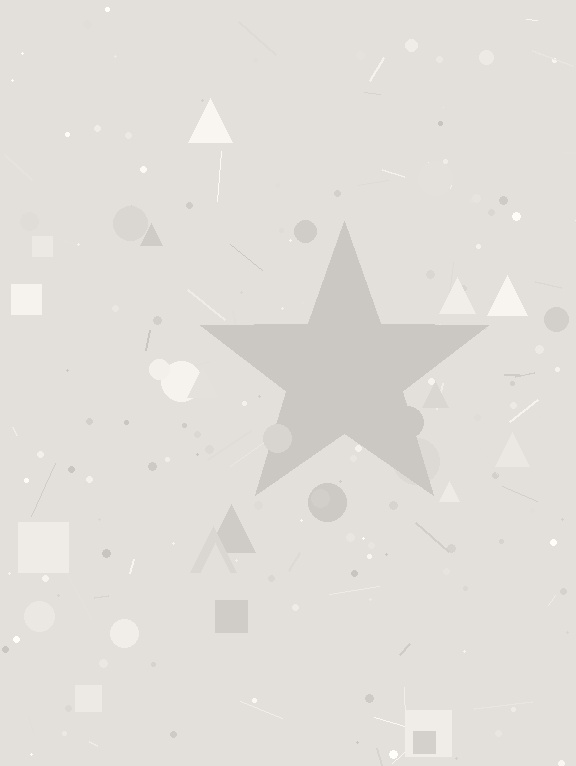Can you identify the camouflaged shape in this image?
The camouflaged shape is a star.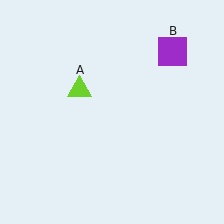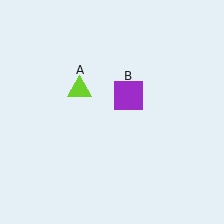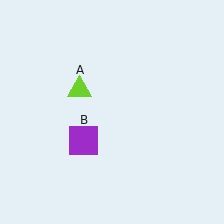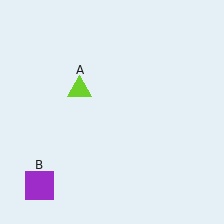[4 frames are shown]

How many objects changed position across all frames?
1 object changed position: purple square (object B).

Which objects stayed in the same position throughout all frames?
Lime triangle (object A) remained stationary.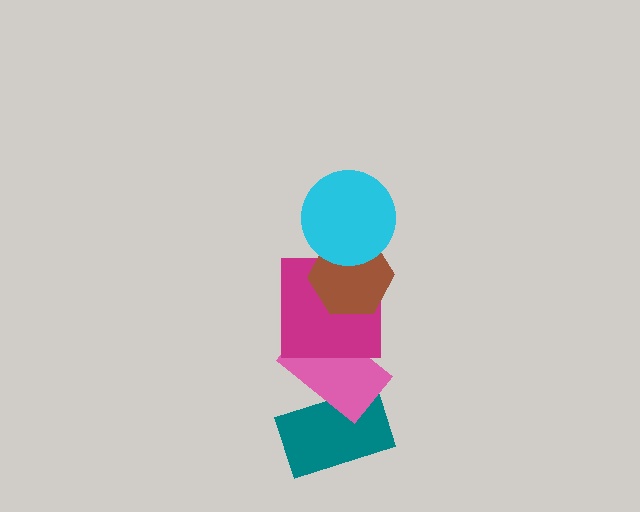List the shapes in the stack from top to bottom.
From top to bottom: the cyan circle, the brown hexagon, the magenta square, the pink rectangle, the teal rectangle.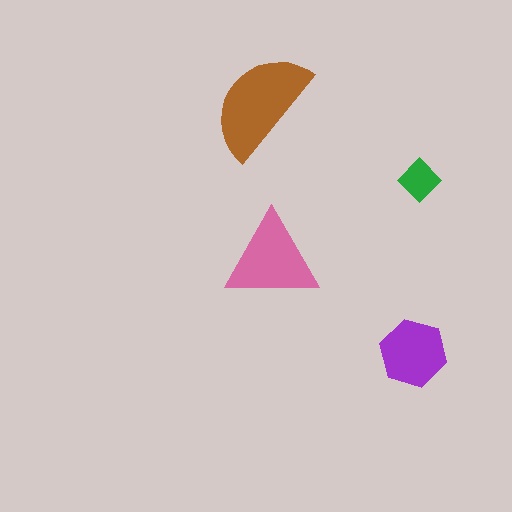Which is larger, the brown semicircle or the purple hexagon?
The brown semicircle.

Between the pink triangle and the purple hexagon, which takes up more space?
The pink triangle.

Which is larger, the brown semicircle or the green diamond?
The brown semicircle.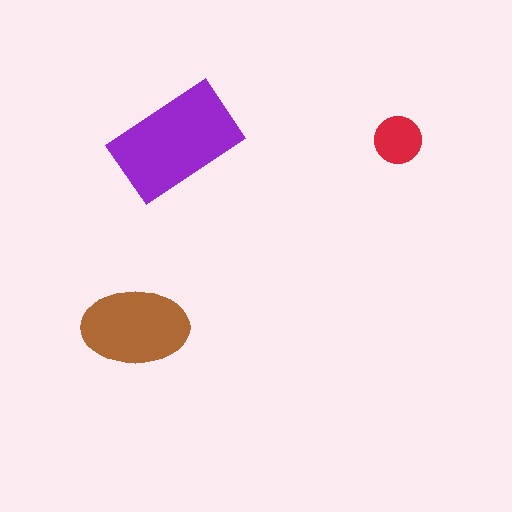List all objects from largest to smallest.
The purple rectangle, the brown ellipse, the red circle.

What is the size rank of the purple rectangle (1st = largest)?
1st.